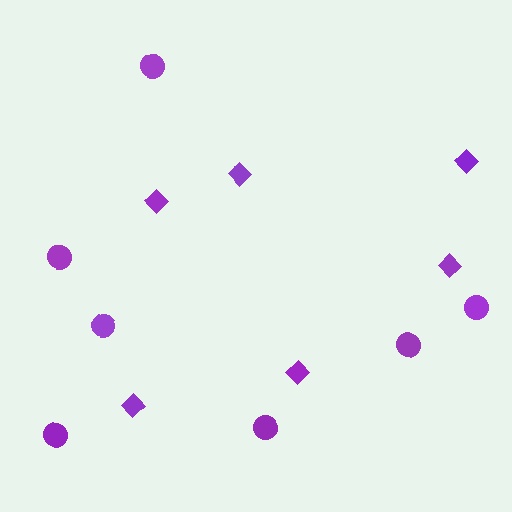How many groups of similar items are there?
There are 2 groups: one group of diamonds (6) and one group of circles (7).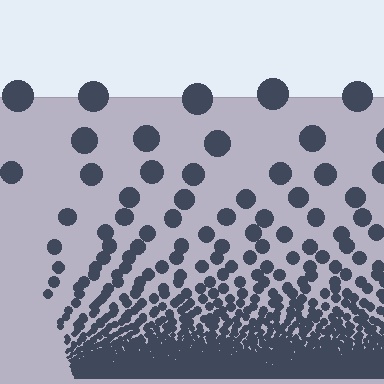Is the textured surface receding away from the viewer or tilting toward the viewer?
The surface appears to tilt toward the viewer. Texture elements get larger and sparser toward the top.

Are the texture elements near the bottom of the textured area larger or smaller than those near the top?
Smaller. The gradient is inverted — elements near the bottom are smaller and denser.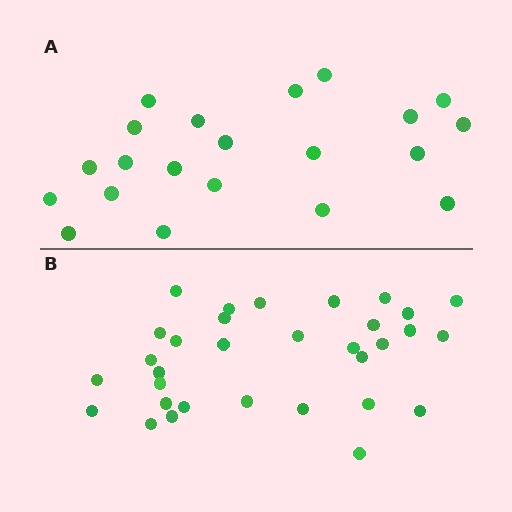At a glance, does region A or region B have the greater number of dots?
Region B (the bottom region) has more dots.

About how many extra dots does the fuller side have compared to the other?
Region B has roughly 12 or so more dots than region A.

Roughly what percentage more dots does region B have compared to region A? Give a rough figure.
About 50% more.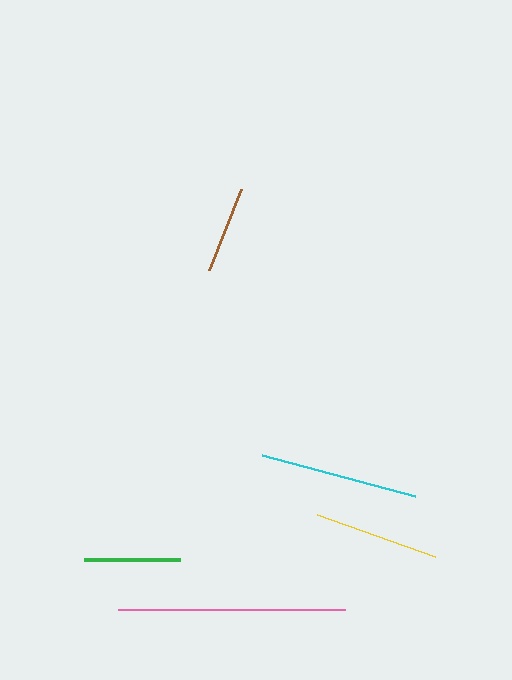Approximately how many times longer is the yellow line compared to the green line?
The yellow line is approximately 1.3 times the length of the green line.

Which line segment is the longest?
The pink line is the longest at approximately 228 pixels.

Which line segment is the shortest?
The brown line is the shortest at approximately 87 pixels.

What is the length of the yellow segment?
The yellow segment is approximately 125 pixels long.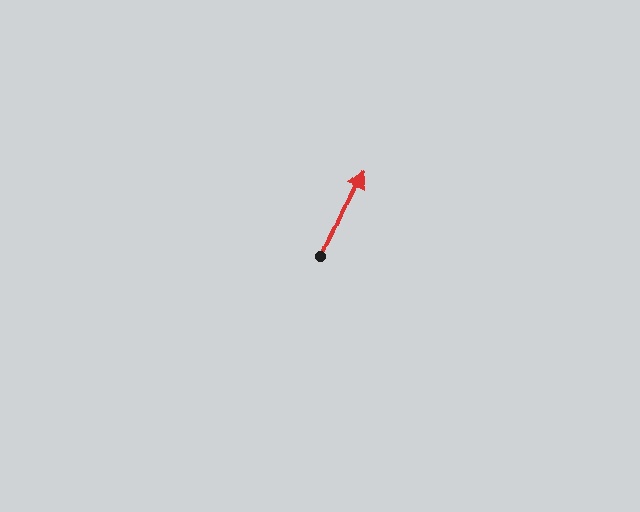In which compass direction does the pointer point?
Northeast.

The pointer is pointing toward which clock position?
Roughly 1 o'clock.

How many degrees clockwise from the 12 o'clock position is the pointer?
Approximately 24 degrees.